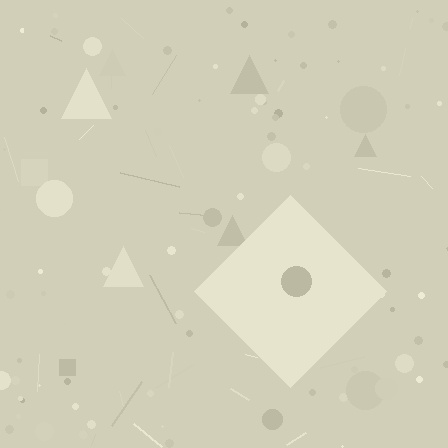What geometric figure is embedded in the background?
A diamond is embedded in the background.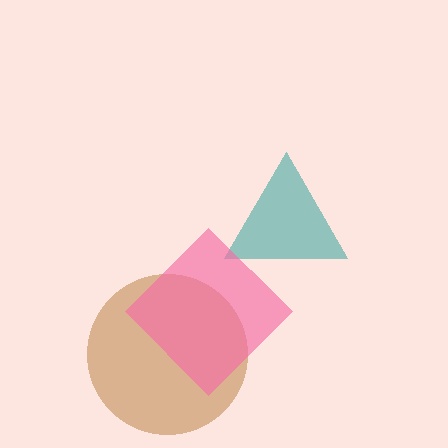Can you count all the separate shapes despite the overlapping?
Yes, there are 3 separate shapes.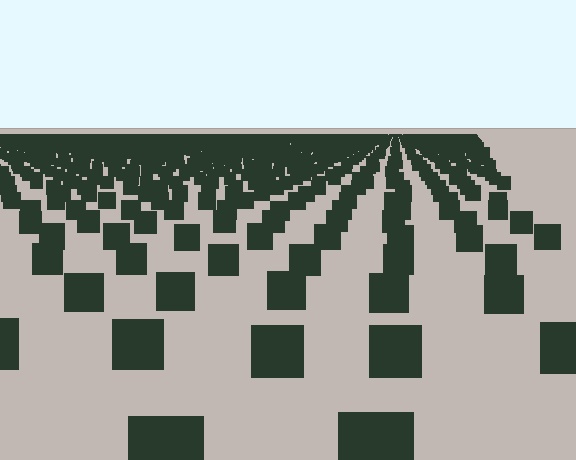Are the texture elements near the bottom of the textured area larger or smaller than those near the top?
Larger. Near the bottom, elements are closer to the viewer and appear at a bigger on-screen size.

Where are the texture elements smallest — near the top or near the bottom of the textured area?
Near the top.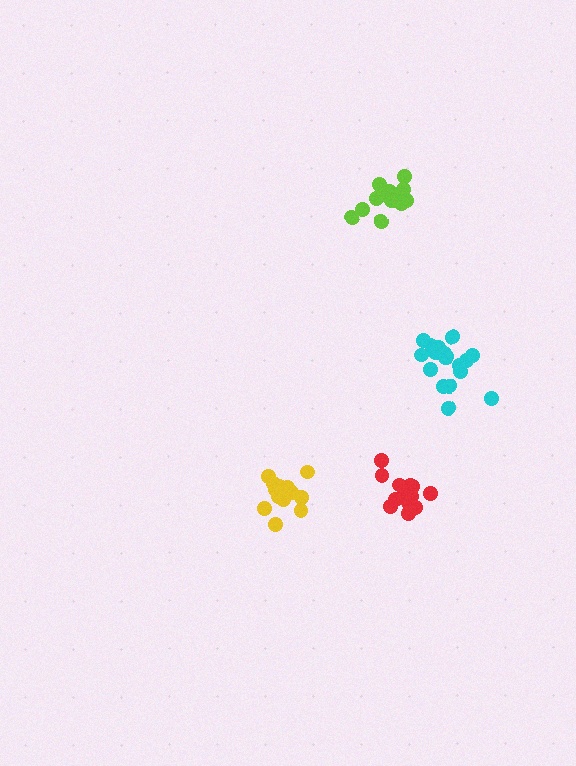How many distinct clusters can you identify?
There are 4 distinct clusters.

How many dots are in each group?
Group 1: 18 dots, Group 2: 14 dots, Group 3: 14 dots, Group 4: 16 dots (62 total).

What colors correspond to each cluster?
The clusters are colored: cyan, lime, red, yellow.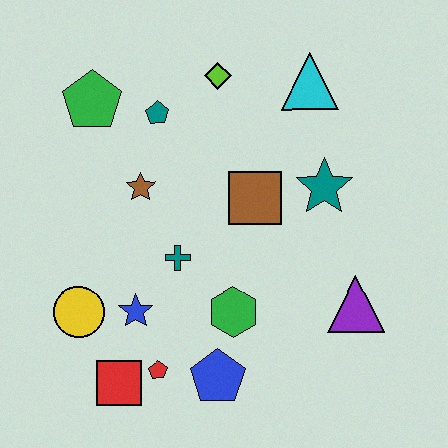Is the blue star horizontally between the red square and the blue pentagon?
Yes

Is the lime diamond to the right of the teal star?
No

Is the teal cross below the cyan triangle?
Yes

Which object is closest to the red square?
The red pentagon is closest to the red square.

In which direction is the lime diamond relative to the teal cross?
The lime diamond is above the teal cross.